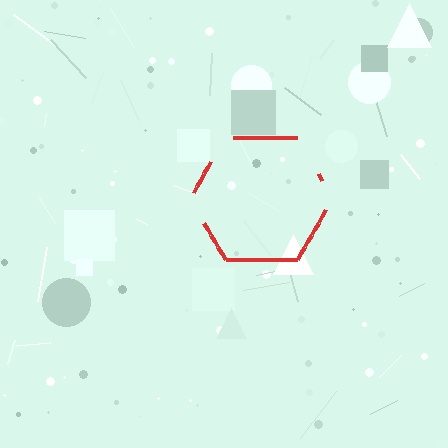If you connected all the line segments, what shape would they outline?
They would outline a hexagon.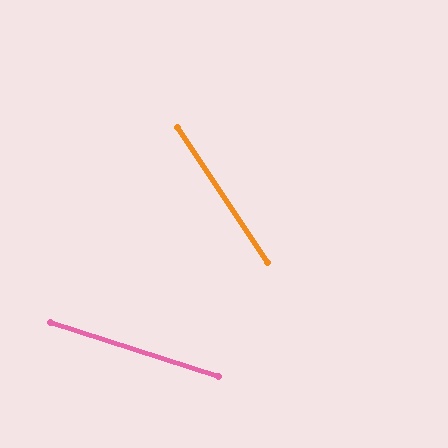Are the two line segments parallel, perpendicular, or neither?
Neither parallel nor perpendicular — they differ by about 38°.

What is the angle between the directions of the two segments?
Approximately 38 degrees.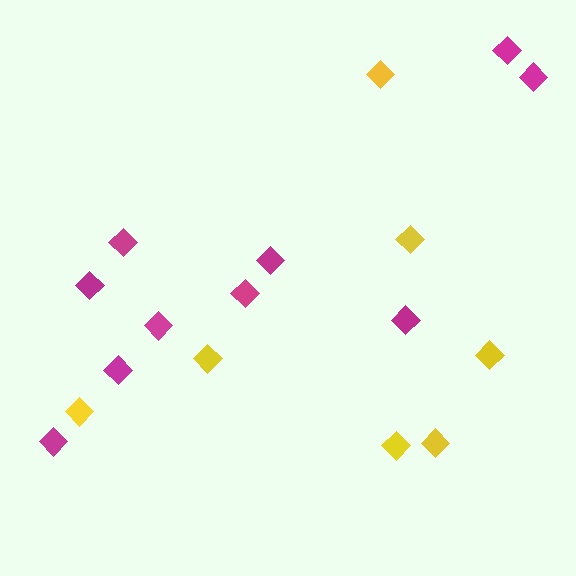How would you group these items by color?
There are 2 groups: one group of yellow diamonds (7) and one group of magenta diamonds (10).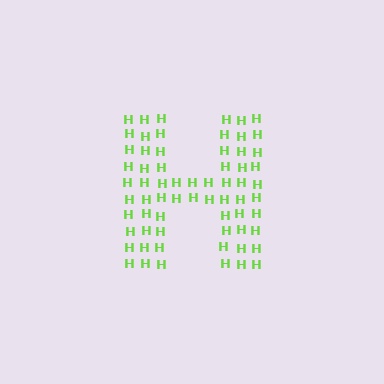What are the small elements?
The small elements are letter H's.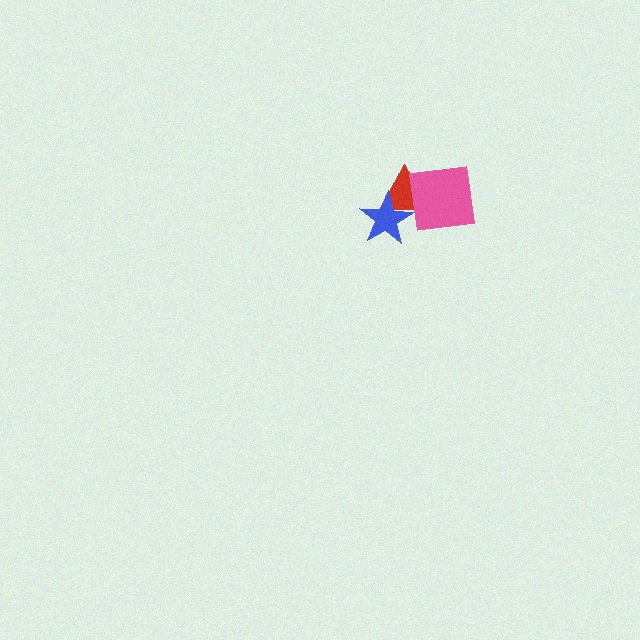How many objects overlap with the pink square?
2 objects overlap with the pink square.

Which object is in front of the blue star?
The pink square is in front of the blue star.